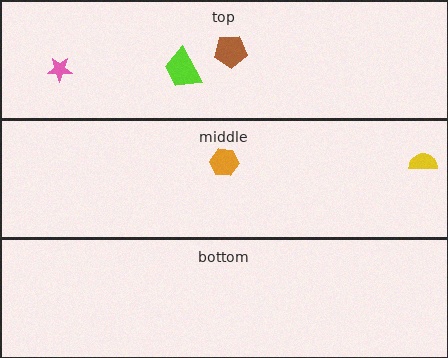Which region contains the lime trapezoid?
The top region.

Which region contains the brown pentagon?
The top region.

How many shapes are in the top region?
3.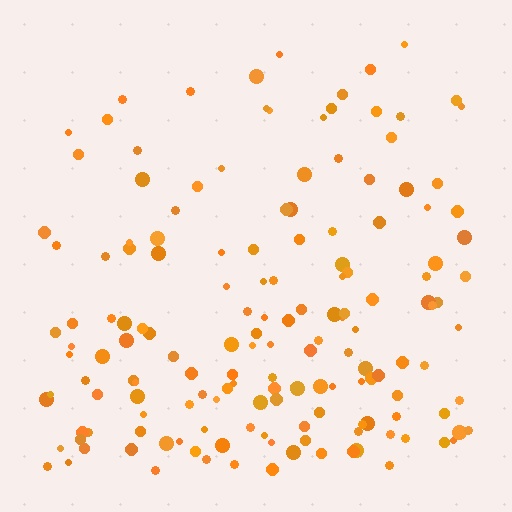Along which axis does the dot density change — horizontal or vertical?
Vertical.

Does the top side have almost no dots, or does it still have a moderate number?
Still a moderate number, just noticeably fewer than the bottom.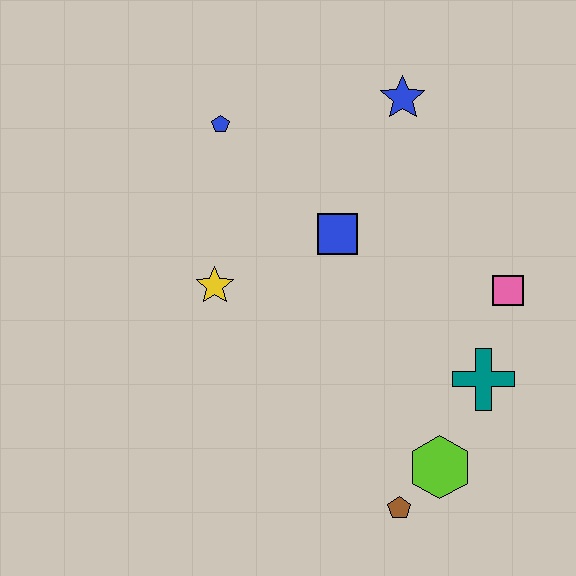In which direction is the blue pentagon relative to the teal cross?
The blue pentagon is to the left of the teal cross.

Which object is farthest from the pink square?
The blue pentagon is farthest from the pink square.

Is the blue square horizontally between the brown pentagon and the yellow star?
Yes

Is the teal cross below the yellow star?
Yes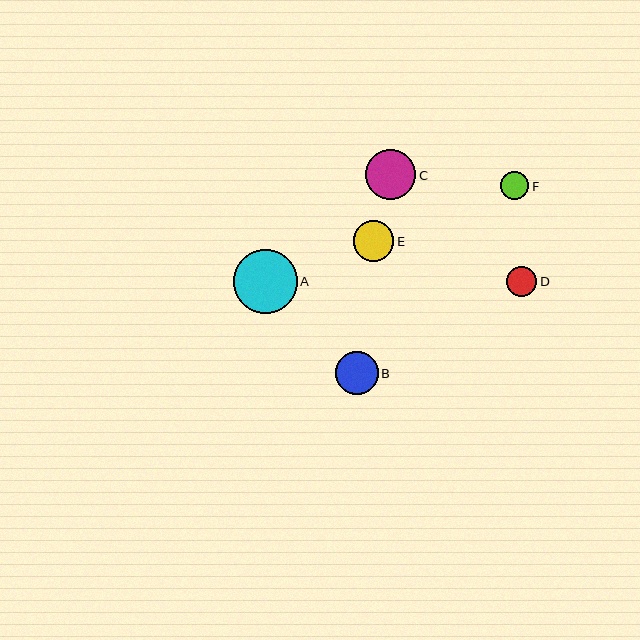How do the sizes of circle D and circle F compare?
Circle D and circle F are approximately the same size.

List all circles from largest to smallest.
From largest to smallest: A, C, B, E, D, F.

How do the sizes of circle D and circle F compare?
Circle D and circle F are approximately the same size.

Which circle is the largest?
Circle A is the largest with a size of approximately 64 pixels.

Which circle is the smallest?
Circle F is the smallest with a size of approximately 29 pixels.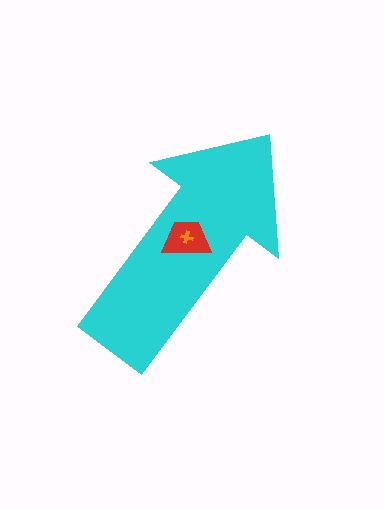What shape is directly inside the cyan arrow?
The red trapezoid.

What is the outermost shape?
The cyan arrow.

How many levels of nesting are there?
3.